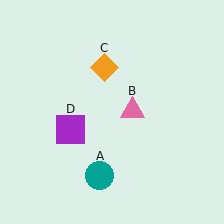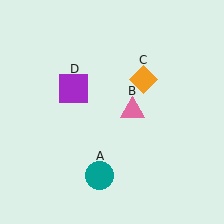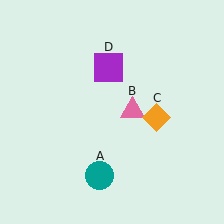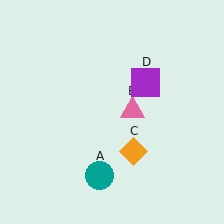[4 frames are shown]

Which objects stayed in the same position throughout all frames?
Teal circle (object A) and pink triangle (object B) remained stationary.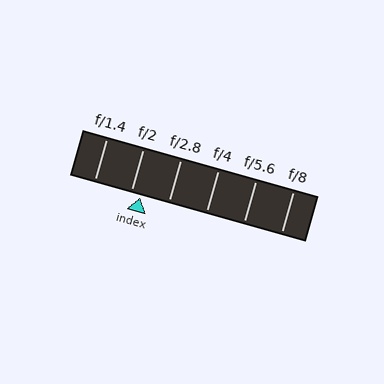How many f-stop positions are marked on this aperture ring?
There are 6 f-stop positions marked.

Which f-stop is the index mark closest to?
The index mark is closest to f/2.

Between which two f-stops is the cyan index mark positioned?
The index mark is between f/2 and f/2.8.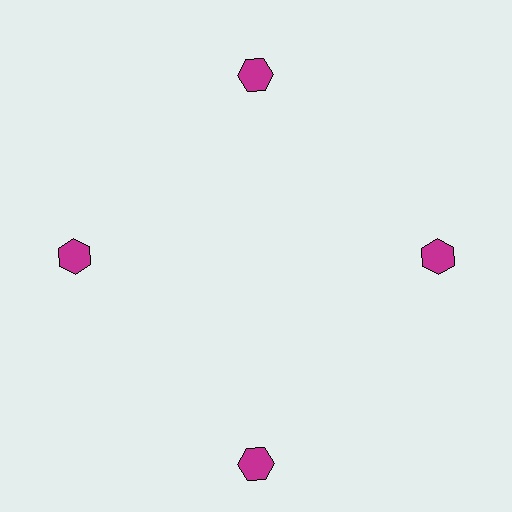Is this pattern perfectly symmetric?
No. The 4 magenta hexagons are arranged in a ring, but one element near the 6 o'clock position is pushed outward from the center, breaking the 4-fold rotational symmetry.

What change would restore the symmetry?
The symmetry would be restored by moving it inward, back onto the ring so that all 4 hexagons sit at equal angles and equal distance from the center.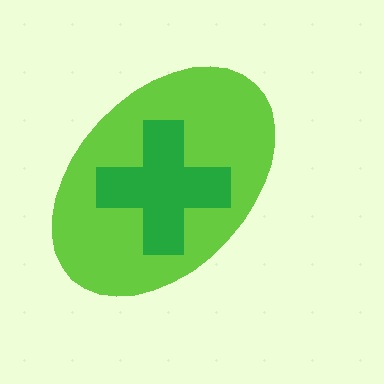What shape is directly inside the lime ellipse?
The green cross.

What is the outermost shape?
The lime ellipse.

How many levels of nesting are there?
2.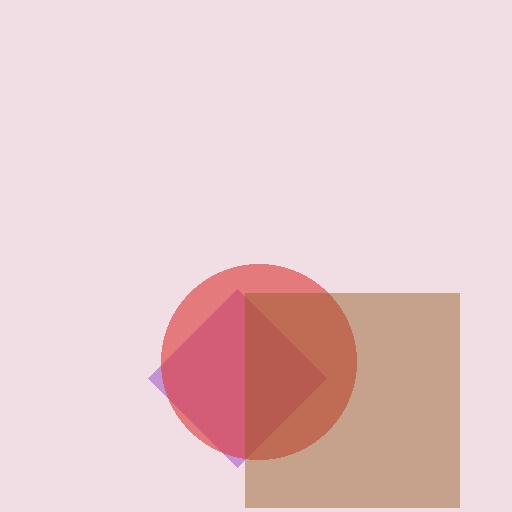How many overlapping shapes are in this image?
There are 3 overlapping shapes in the image.